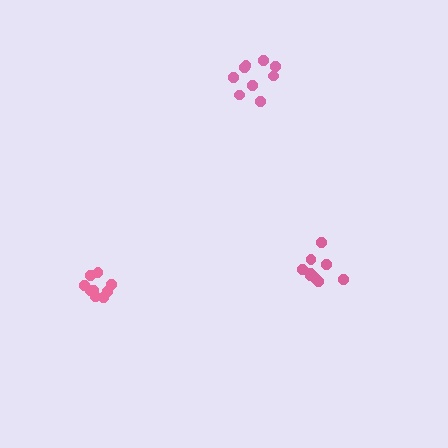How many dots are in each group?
Group 1: 9 dots, Group 2: 9 dots, Group 3: 9 dots (27 total).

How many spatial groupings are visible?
There are 3 spatial groupings.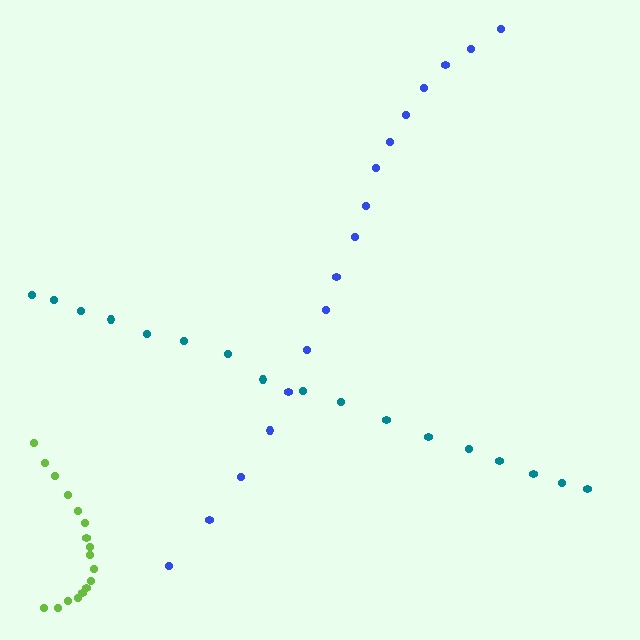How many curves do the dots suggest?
There are 3 distinct paths.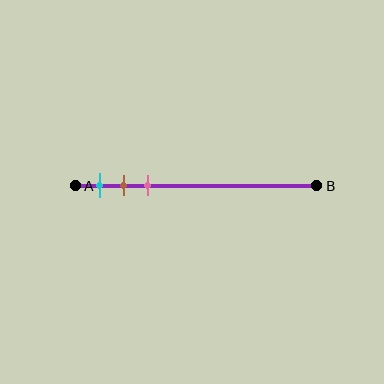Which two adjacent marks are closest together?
The brown and pink marks are the closest adjacent pair.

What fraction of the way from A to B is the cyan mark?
The cyan mark is approximately 10% (0.1) of the way from A to B.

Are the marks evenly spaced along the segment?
Yes, the marks are approximately evenly spaced.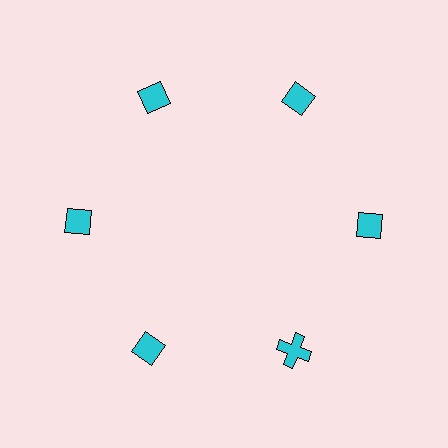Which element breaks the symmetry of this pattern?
The cyan cross at roughly the 5 o'clock position breaks the symmetry. All other shapes are cyan diamonds.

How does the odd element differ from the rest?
It has a different shape: cross instead of diamond.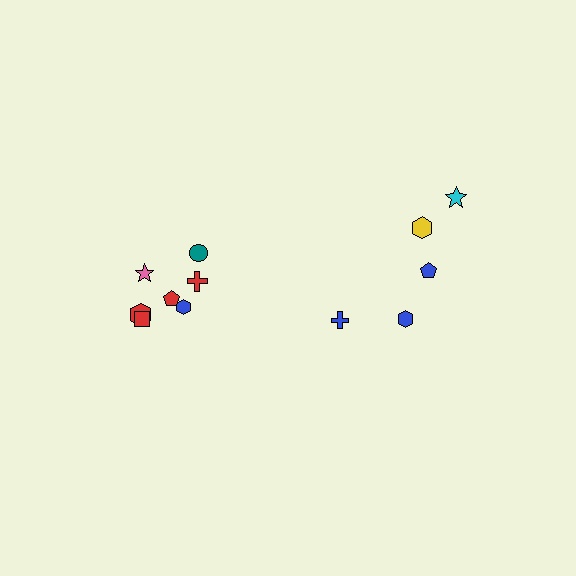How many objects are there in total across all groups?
There are 12 objects.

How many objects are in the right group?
There are 5 objects.